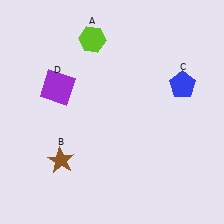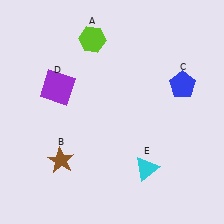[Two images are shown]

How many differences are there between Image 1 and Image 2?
There is 1 difference between the two images.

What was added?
A cyan triangle (E) was added in Image 2.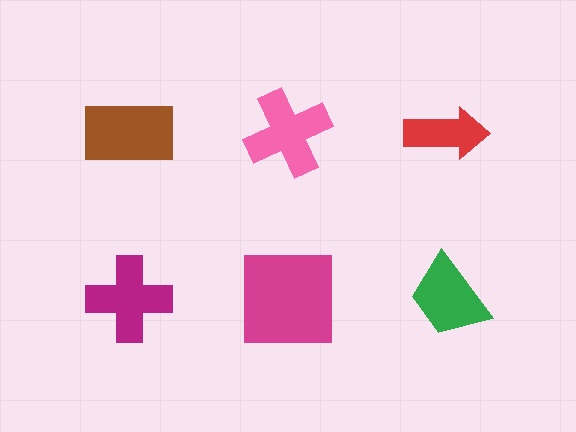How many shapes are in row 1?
3 shapes.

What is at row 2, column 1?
A magenta cross.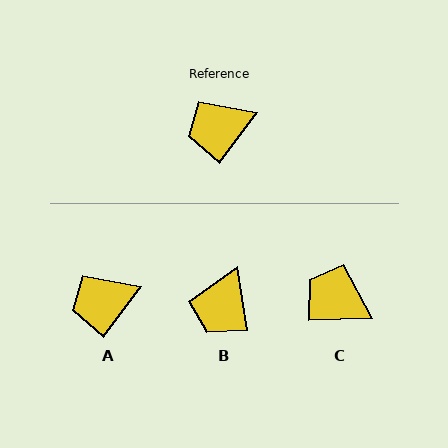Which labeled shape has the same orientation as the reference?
A.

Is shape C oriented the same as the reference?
No, it is off by about 51 degrees.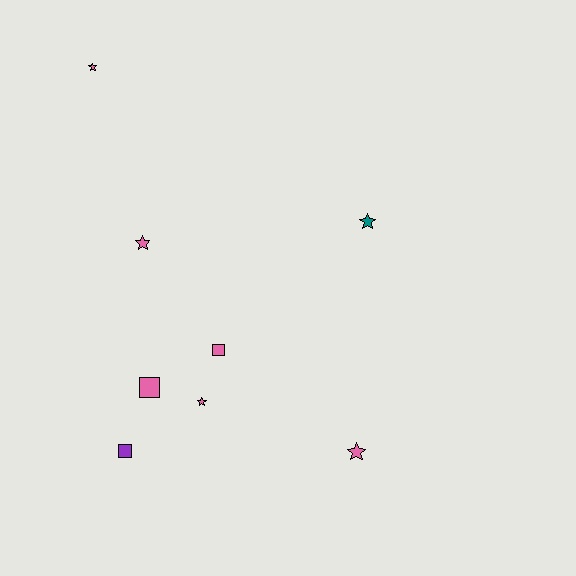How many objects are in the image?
There are 8 objects.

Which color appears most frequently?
Pink, with 6 objects.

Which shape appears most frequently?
Star, with 5 objects.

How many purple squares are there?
There is 1 purple square.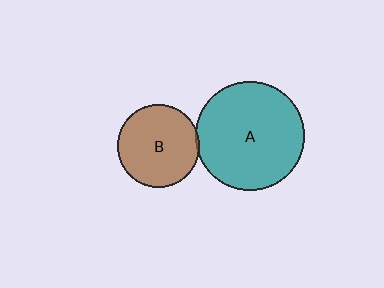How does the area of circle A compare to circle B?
Approximately 1.7 times.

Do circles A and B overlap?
Yes.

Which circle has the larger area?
Circle A (teal).